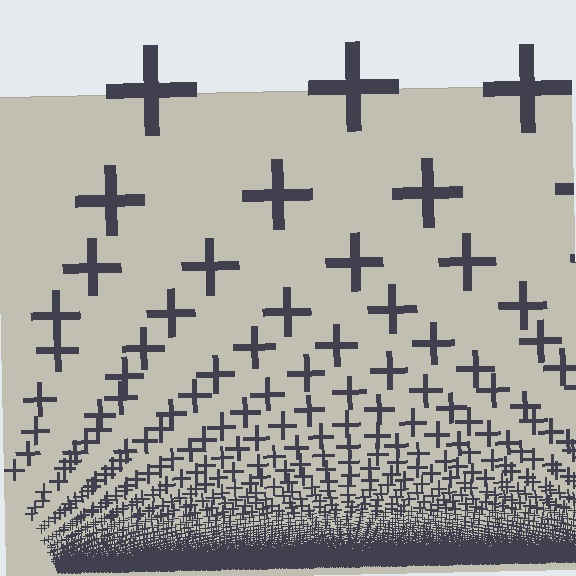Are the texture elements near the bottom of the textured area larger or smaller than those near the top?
Smaller. The gradient is inverted — elements near the bottom are smaller and denser.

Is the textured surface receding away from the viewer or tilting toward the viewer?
The surface appears to tilt toward the viewer. Texture elements get larger and sparser toward the top.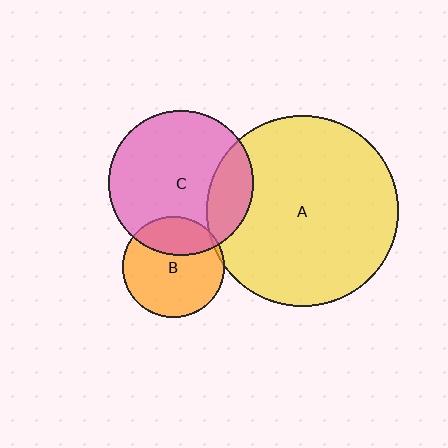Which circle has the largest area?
Circle A (yellow).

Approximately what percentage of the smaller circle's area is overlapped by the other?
Approximately 30%.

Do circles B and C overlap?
Yes.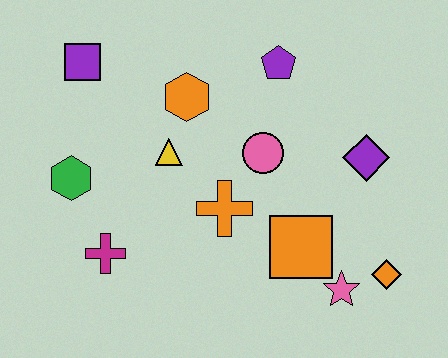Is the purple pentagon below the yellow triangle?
No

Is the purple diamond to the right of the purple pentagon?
Yes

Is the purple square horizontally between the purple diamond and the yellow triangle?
No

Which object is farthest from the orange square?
The purple square is farthest from the orange square.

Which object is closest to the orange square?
The pink star is closest to the orange square.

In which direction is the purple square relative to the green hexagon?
The purple square is above the green hexagon.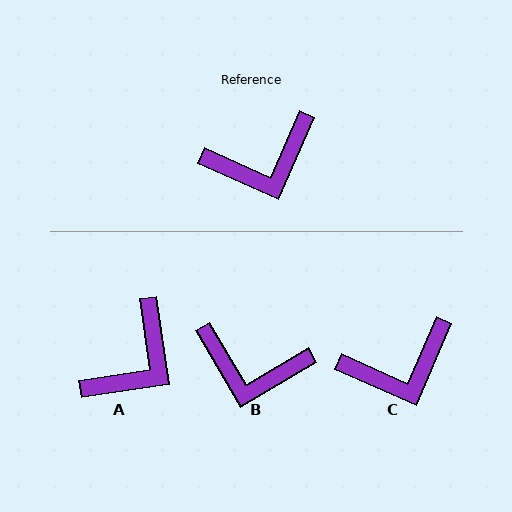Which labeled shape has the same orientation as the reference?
C.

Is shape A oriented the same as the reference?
No, it is off by about 32 degrees.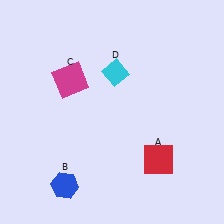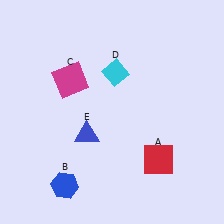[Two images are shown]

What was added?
A blue triangle (E) was added in Image 2.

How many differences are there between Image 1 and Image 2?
There is 1 difference between the two images.